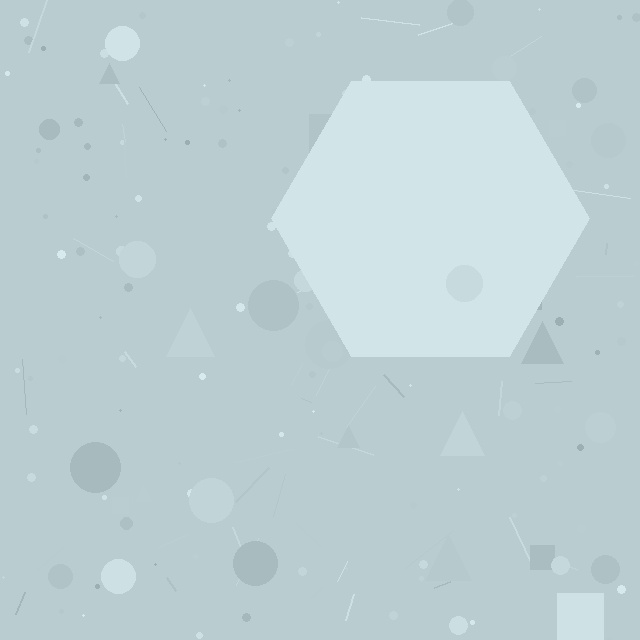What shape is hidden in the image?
A hexagon is hidden in the image.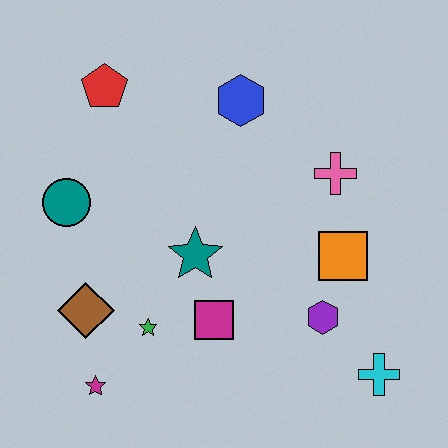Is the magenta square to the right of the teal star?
Yes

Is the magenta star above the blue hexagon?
No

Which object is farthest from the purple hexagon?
The red pentagon is farthest from the purple hexagon.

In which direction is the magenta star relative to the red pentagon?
The magenta star is below the red pentagon.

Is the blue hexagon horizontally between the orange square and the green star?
Yes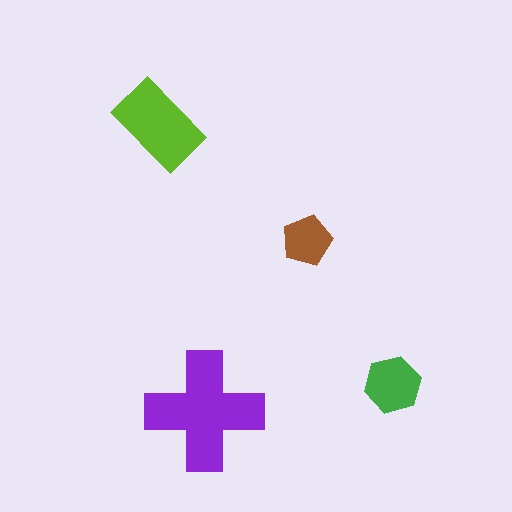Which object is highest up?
The lime rectangle is topmost.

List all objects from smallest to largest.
The brown pentagon, the green hexagon, the lime rectangle, the purple cross.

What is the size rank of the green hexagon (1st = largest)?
3rd.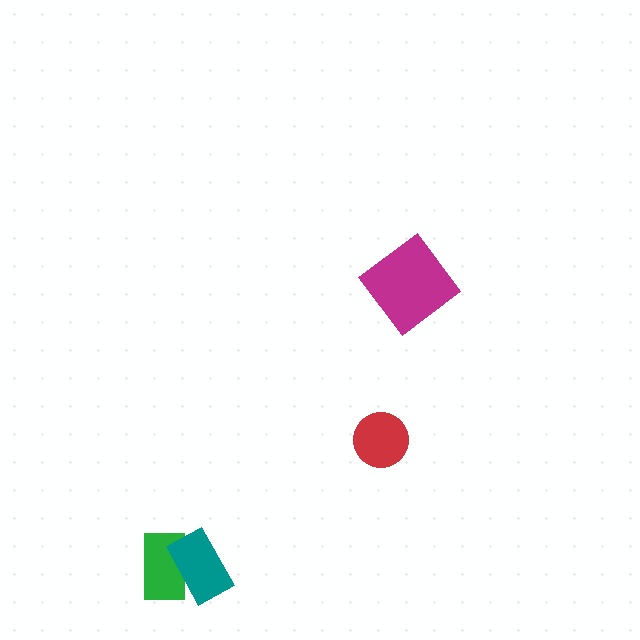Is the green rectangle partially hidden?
Yes, it is partially covered by another shape.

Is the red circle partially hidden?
No, no other shape covers it.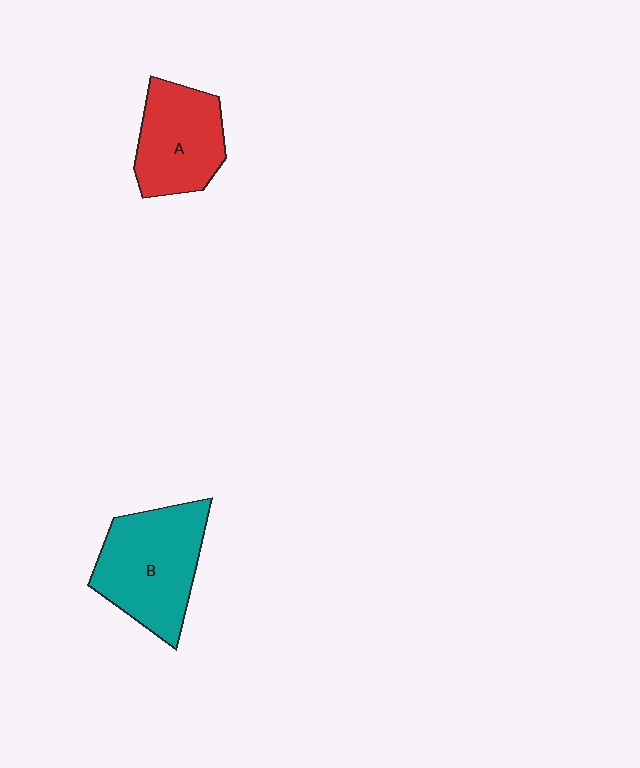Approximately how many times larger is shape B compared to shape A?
Approximately 1.3 times.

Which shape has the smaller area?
Shape A (red).